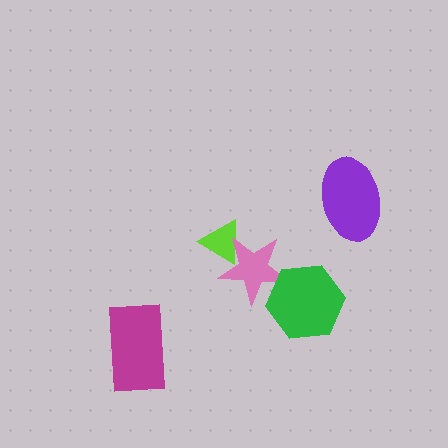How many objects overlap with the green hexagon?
1 object overlaps with the green hexagon.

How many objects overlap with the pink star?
2 objects overlap with the pink star.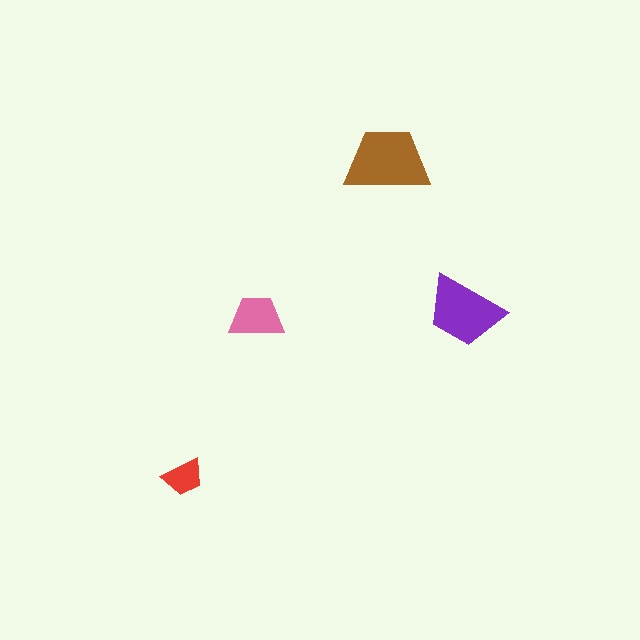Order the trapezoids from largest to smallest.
the brown one, the purple one, the pink one, the red one.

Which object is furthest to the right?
The purple trapezoid is rightmost.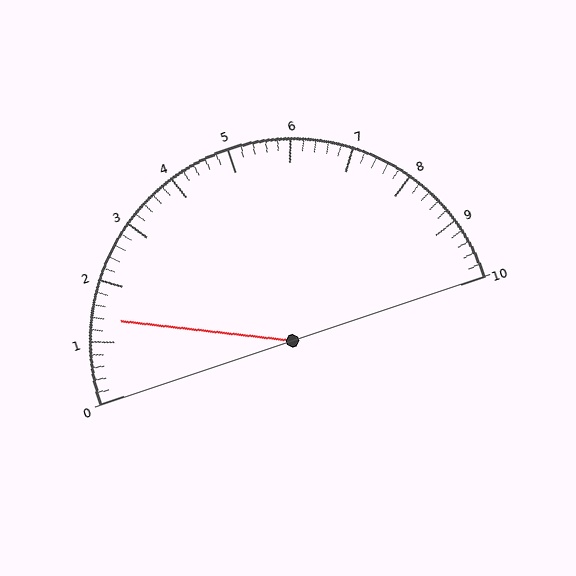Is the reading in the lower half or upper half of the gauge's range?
The reading is in the lower half of the range (0 to 10).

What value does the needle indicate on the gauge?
The needle indicates approximately 1.4.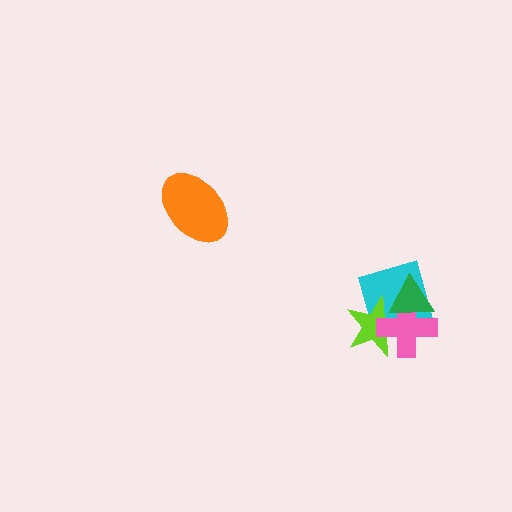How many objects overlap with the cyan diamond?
3 objects overlap with the cyan diamond.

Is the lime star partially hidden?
Yes, it is partially covered by another shape.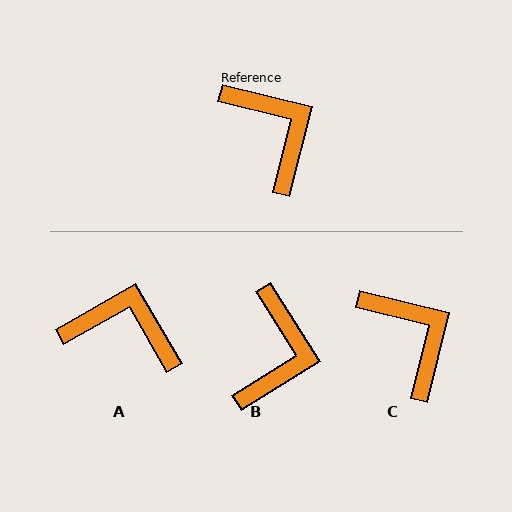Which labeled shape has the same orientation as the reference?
C.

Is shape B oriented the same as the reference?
No, it is off by about 44 degrees.